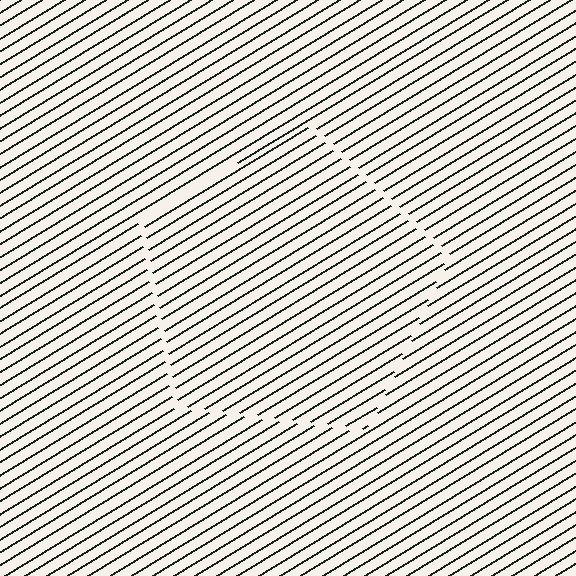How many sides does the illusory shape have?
5 sides — the line-ends trace a pentagon.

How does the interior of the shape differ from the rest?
The interior of the shape contains the same grating, shifted by half a period — the contour is defined by the phase discontinuity where line-ends from the inner and outer gratings abut.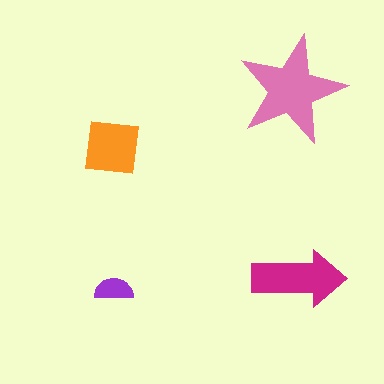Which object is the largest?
The pink star.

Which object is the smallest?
The purple semicircle.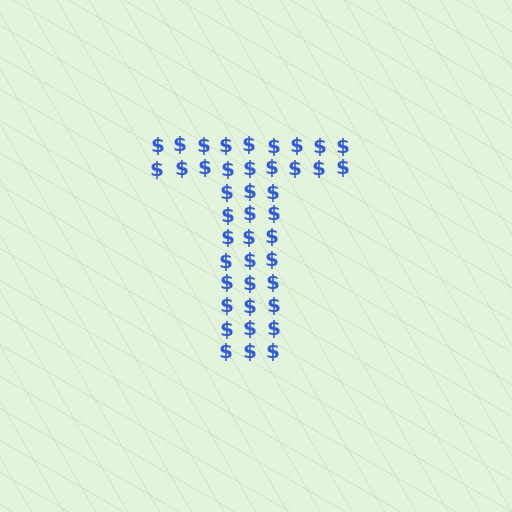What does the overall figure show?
The overall figure shows the letter T.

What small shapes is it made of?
It is made of small dollar signs.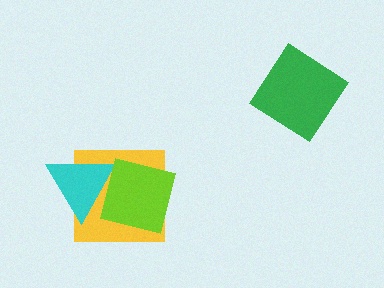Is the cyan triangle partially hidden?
Yes, it is partially covered by another shape.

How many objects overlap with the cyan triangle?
2 objects overlap with the cyan triangle.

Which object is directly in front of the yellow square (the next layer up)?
The cyan triangle is directly in front of the yellow square.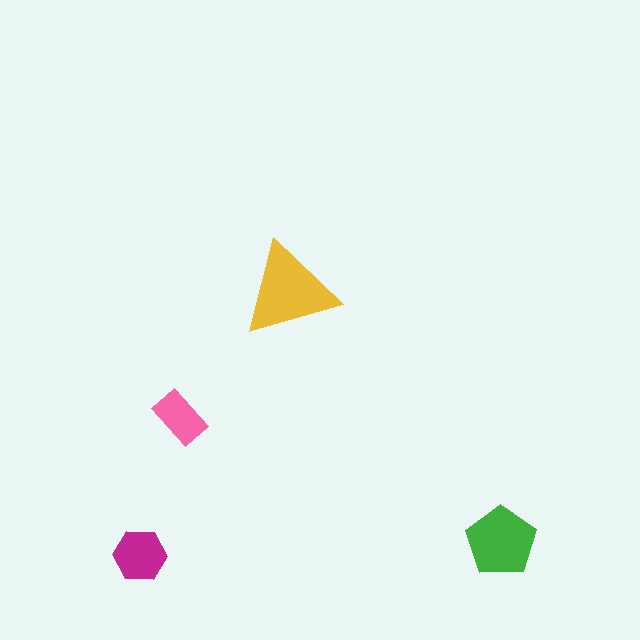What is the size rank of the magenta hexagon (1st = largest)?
3rd.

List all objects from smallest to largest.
The pink rectangle, the magenta hexagon, the green pentagon, the yellow triangle.